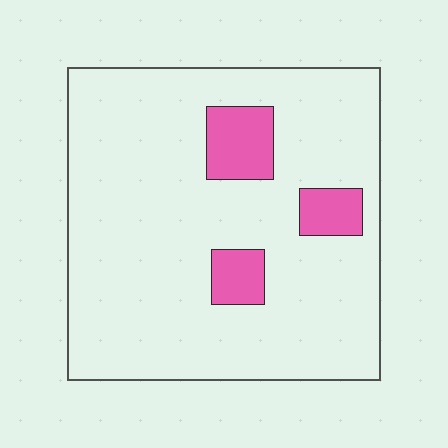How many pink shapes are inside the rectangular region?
3.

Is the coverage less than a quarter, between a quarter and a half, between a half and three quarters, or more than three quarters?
Less than a quarter.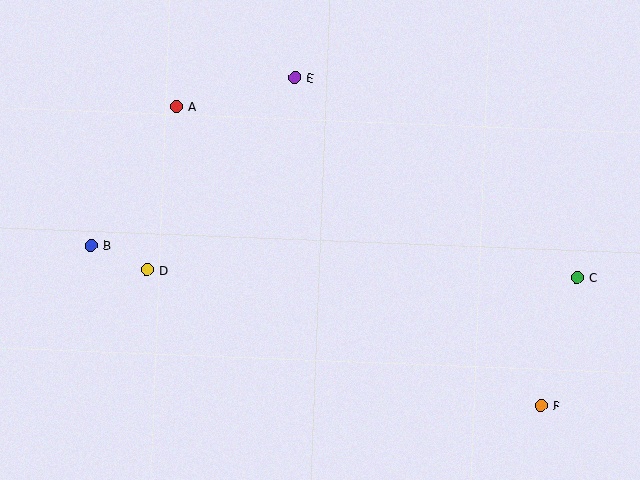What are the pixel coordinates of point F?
Point F is at (541, 405).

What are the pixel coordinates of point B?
Point B is at (91, 245).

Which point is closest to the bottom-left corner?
Point B is closest to the bottom-left corner.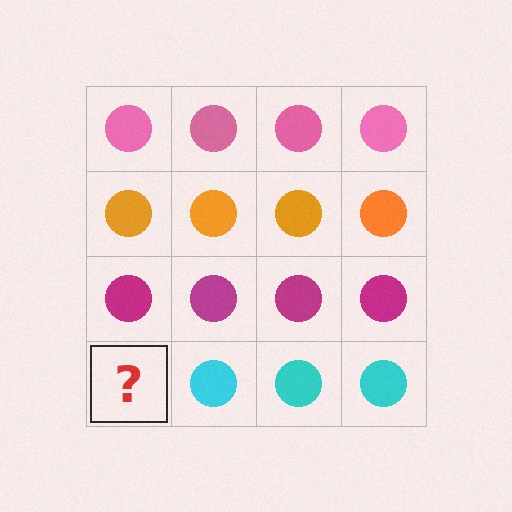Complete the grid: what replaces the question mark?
The question mark should be replaced with a cyan circle.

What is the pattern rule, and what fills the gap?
The rule is that each row has a consistent color. The gap should be filled with a cyan circle.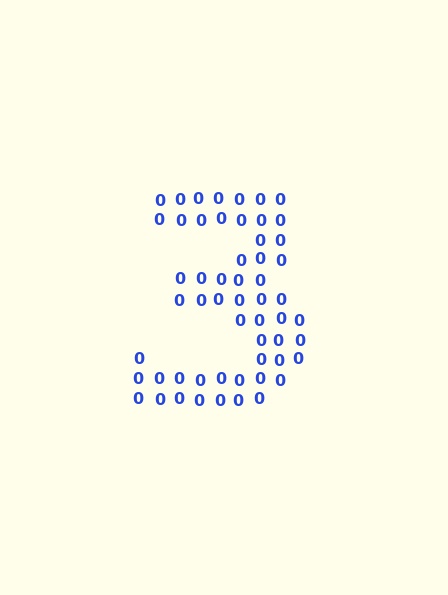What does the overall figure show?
The overall figure shows the digit 3.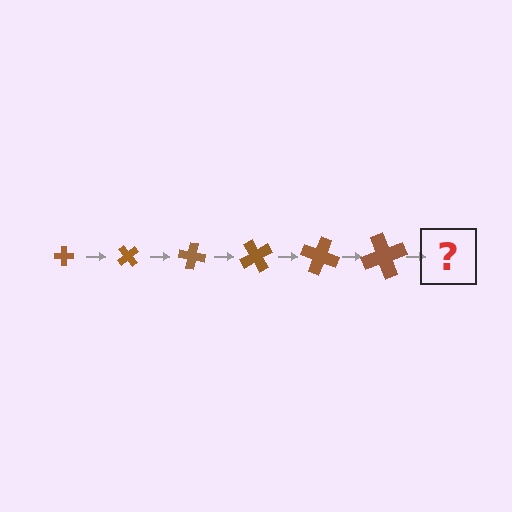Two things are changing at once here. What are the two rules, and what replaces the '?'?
The two rules are that the cross grows larger each step and it rotates 50 degrees each step. The '?' should be a cross, larger than the previous one and rotated 300 degrees from the start.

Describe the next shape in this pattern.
It should be a cross, larger than the previous one and rotated 300 degrees from the start.